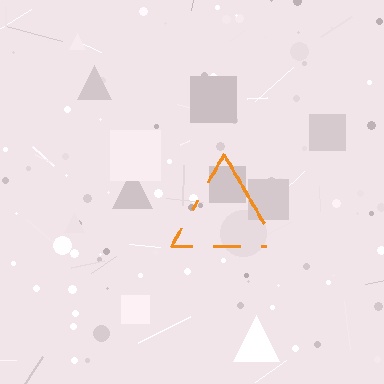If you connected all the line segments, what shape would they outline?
They would outline a triangle.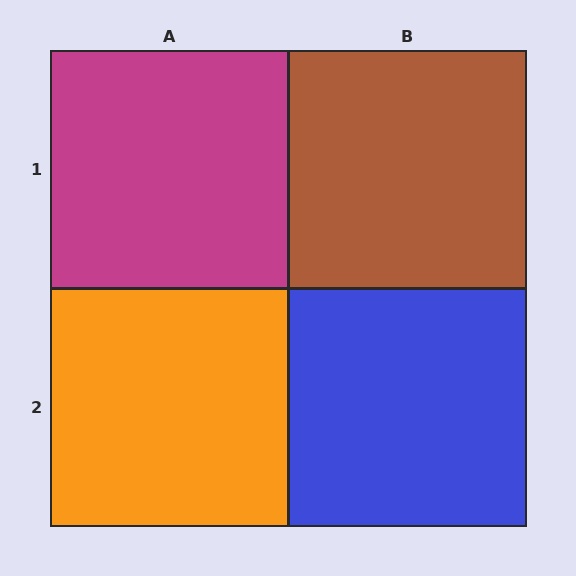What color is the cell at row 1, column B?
Brown.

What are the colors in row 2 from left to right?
Orange, blue.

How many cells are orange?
1 cell is orange.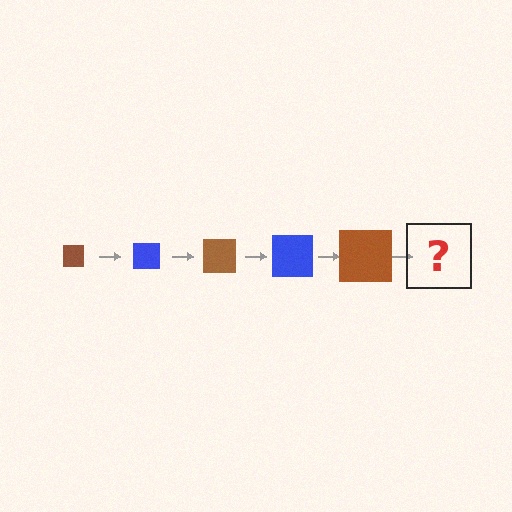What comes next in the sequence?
The next element should be a blue square, larger than the previous one.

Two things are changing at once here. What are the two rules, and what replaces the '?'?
The two rules are that the square grows larger each step and the color cycles through brown and blue. The '?' should be a blue square, larger than the previous one.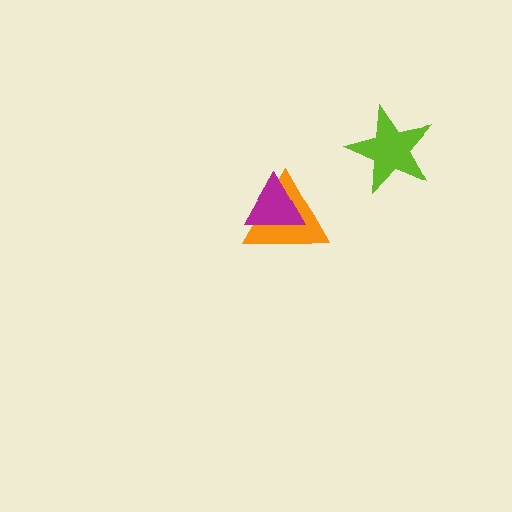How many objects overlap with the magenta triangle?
1 object overlaps with the magenta triangle.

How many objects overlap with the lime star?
0 objects overlap with the lime star.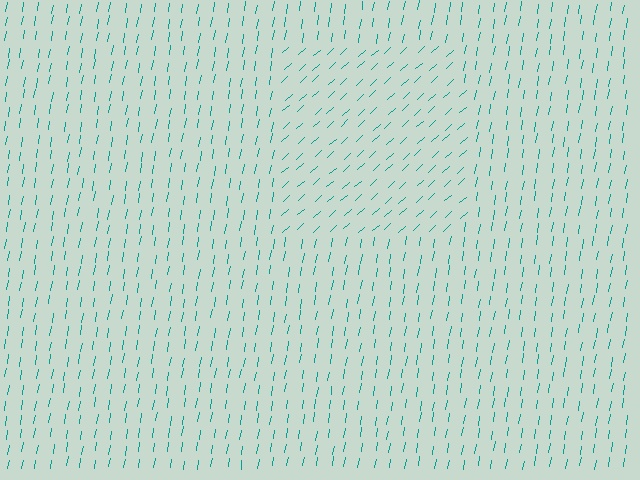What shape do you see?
I see a rectangle.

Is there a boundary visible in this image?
Yes, there is a texture boundary formed by a change in line orientation.